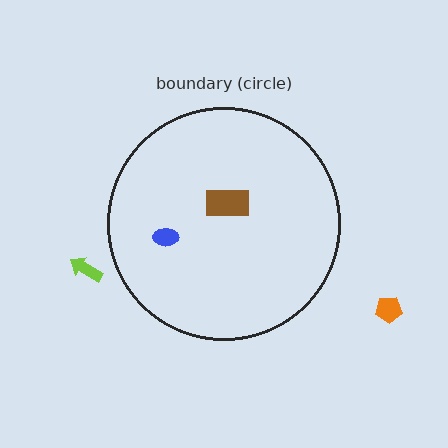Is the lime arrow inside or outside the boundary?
Outside.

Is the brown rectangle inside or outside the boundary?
Inside.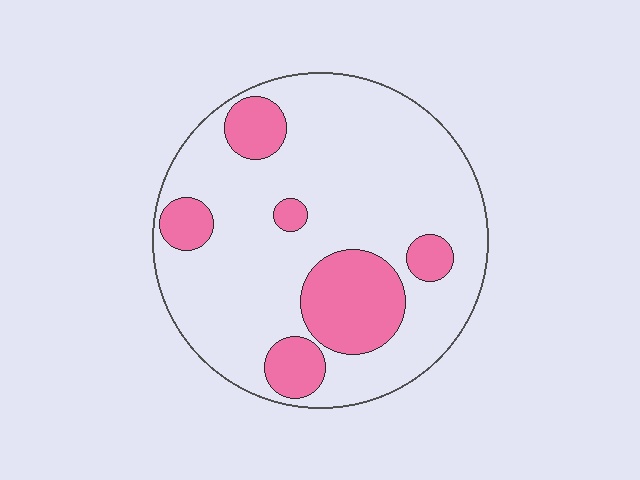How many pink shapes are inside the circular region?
6.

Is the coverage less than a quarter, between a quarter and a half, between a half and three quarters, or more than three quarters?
Less than a quarter.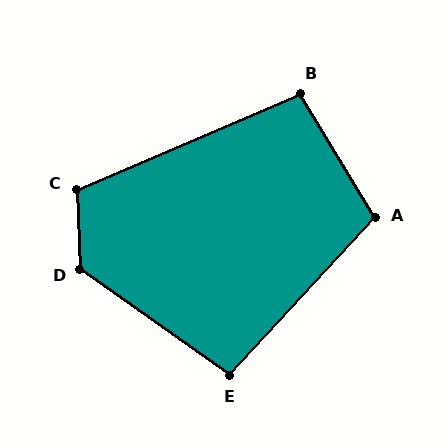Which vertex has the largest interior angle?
D, at approximately 127 degrees.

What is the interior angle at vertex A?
Approximately 106 degrees (obtuse).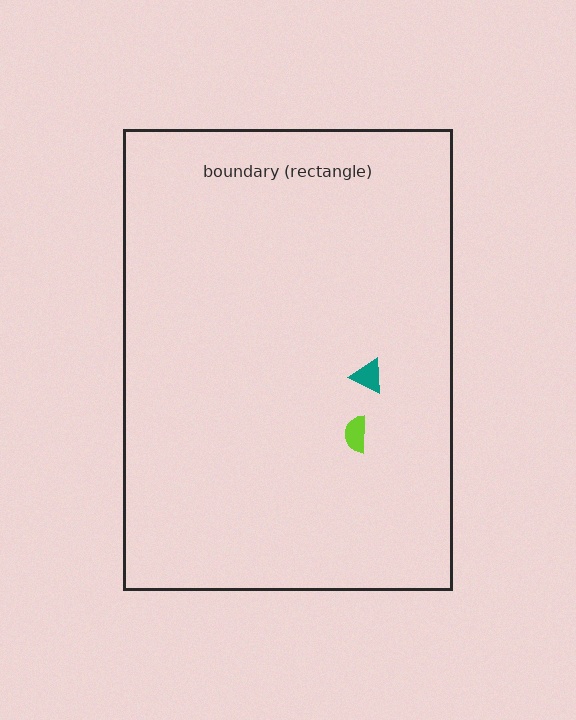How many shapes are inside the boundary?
2 inside, 0 outside.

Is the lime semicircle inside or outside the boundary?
Inside.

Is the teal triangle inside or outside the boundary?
Inside.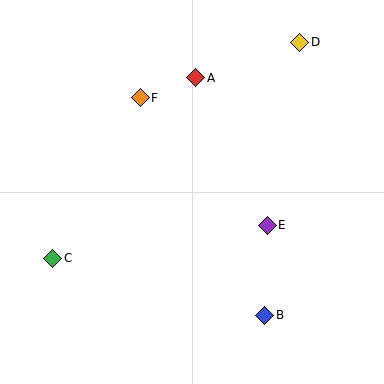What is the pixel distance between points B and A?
The distance between B and A is 247 pixels.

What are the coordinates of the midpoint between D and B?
The midpoint between D and B is at (282, 179).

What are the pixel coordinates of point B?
Point B is at (265, 315).